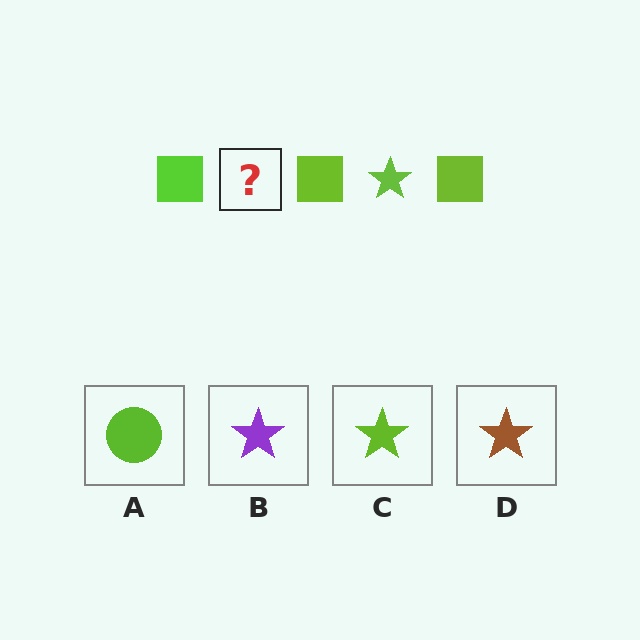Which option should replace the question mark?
Option C.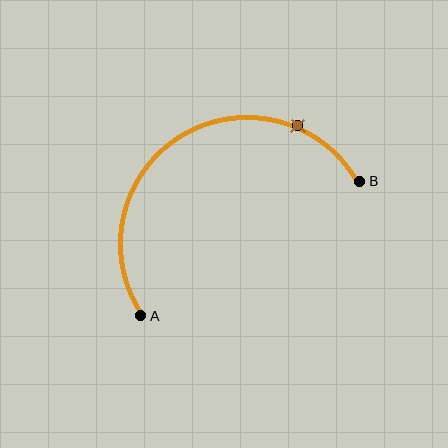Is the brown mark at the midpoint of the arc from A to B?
No. The brown mark lies on the arc but is closer to endpoint B. The arc midpoint would be at the point on the curve equidistant along the arc from both A and B.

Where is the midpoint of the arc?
The arc midpoint is the point on the curve farthest from the straight line joining A and B. It sits above that line.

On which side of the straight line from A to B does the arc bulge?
The arc bulges above the straight line connecting A and B.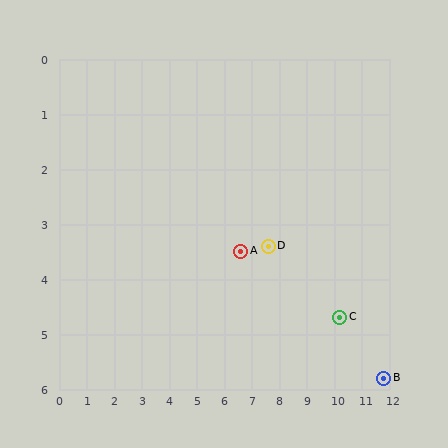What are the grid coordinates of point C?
Point C is at approximately (10.2, 4.7).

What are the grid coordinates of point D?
Point D is at approximately (7.6, 3.4).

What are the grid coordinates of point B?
Point B is at approximately (11.8, 5.8).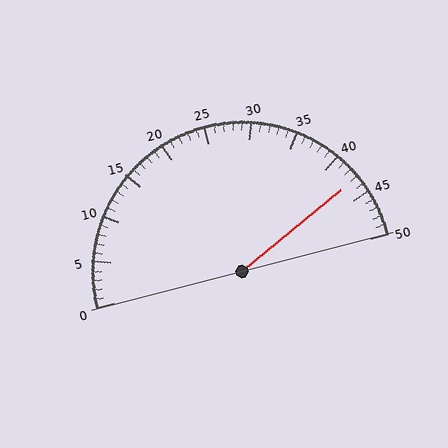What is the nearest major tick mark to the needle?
The nearest major tick mark is 45.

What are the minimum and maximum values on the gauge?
The gauge ranges from 0 to 50.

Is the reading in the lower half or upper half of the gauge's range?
The reading is in the upper half of the range (0 to 50).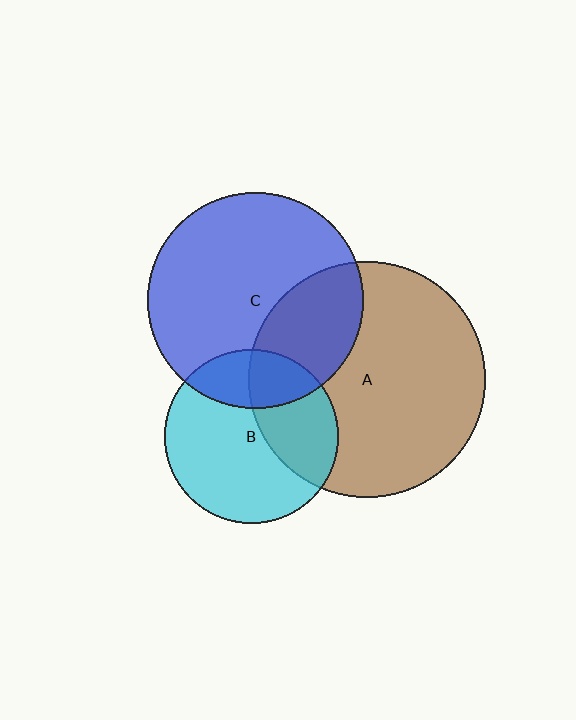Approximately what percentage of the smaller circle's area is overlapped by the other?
Approximately 35%.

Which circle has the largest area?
Circle A (brown).